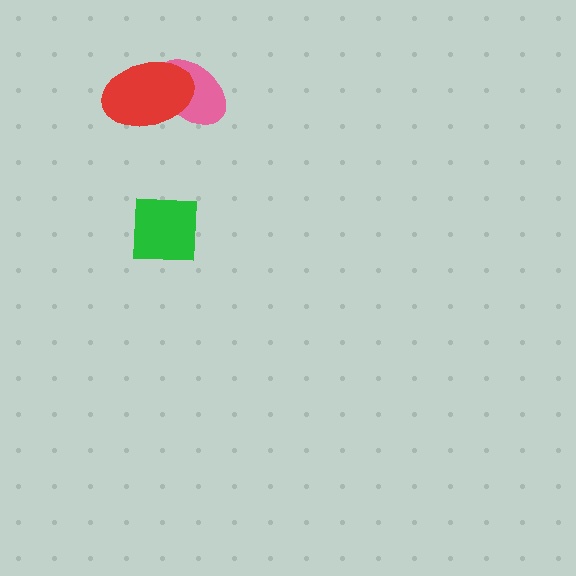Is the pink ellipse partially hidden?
Yes, it is partially covered by another shape.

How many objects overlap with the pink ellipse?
1 object overlaps with the pink ellipse.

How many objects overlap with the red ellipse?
1 object overlaps with the red ellipse.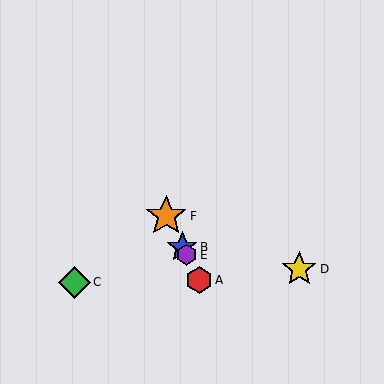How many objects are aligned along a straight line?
4 objects (A, B, E, F) are aligned along a straight line.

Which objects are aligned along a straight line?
Objects A, B, E, F are aligned along a straight line.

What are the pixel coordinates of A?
Object A is at (199, 280).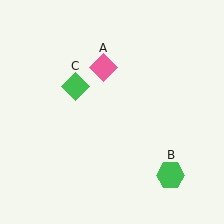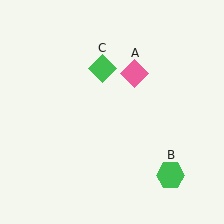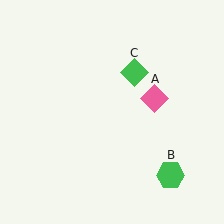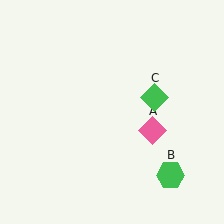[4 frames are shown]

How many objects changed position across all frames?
2 objects changed position: pink diamond (object A), green diamond (object C).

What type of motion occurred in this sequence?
The pink diamond (object A), green diamond (object C) rotated clockwise around the center of the scene.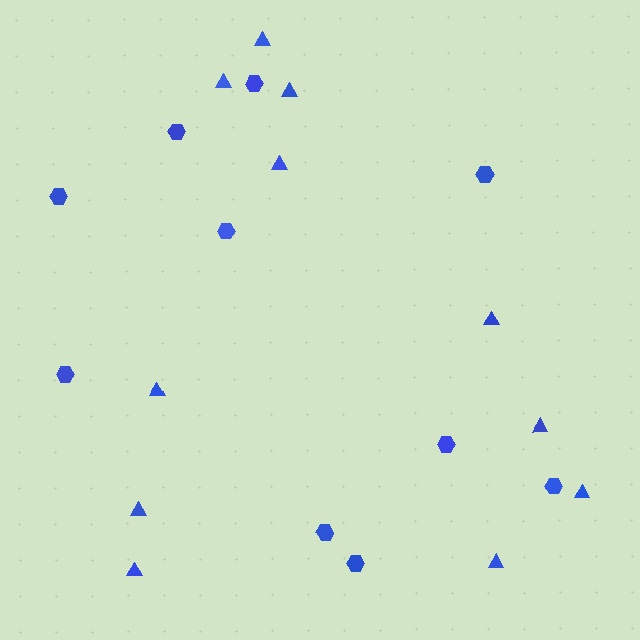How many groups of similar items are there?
There are 2 groups: one group of triangles (11) and one group of hexagons (10).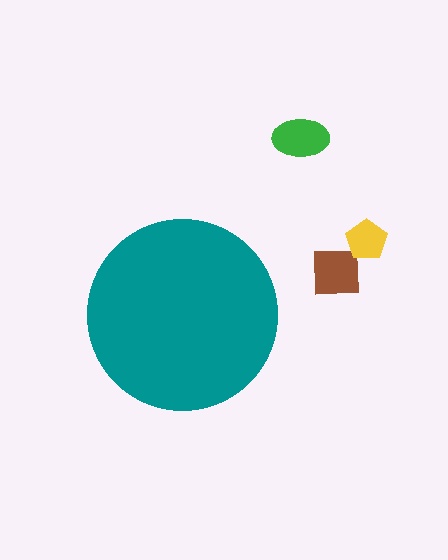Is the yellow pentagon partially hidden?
No, the yellow pentagon is fully visible.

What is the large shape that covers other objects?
A teal circle.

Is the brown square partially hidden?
No, the brown square is fully visible.